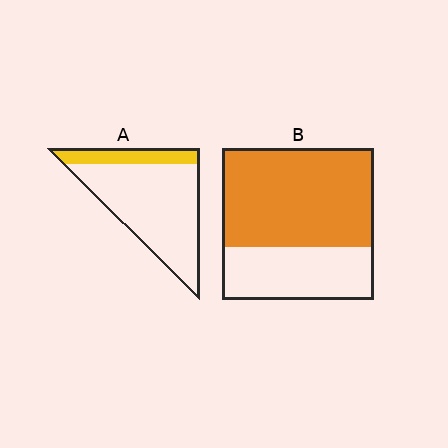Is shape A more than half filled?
No.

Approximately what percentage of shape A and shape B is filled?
A is approximately 20% and B is approximately 65%.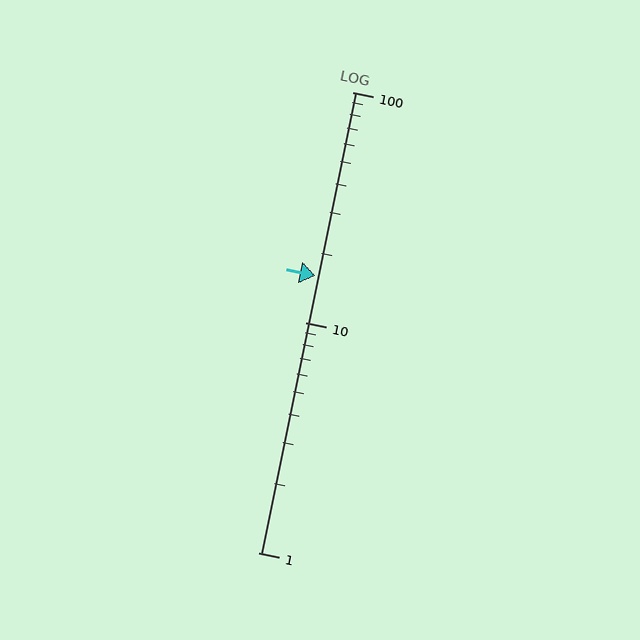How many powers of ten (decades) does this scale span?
The scale spans 2 decades, from 1 to 100.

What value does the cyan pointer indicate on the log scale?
The pointer indicates approximately 16.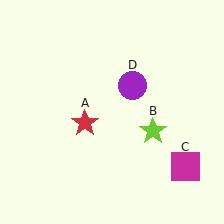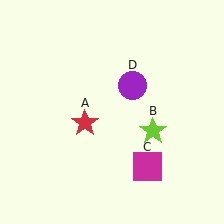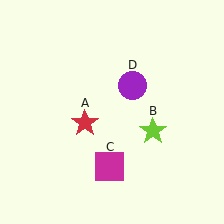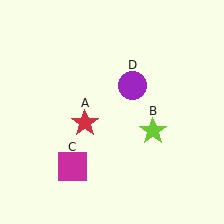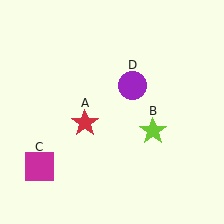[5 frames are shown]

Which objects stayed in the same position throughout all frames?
Red star (object A) and lime star (object B) and purple circle (object D) remained stationary.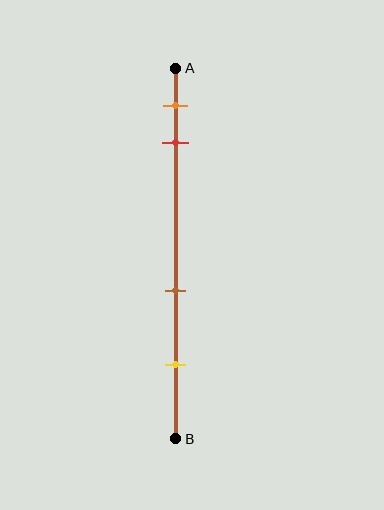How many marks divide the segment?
There are 4 marks dividing the segment.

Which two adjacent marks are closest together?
The orange and red marks are the closest adjacent pair.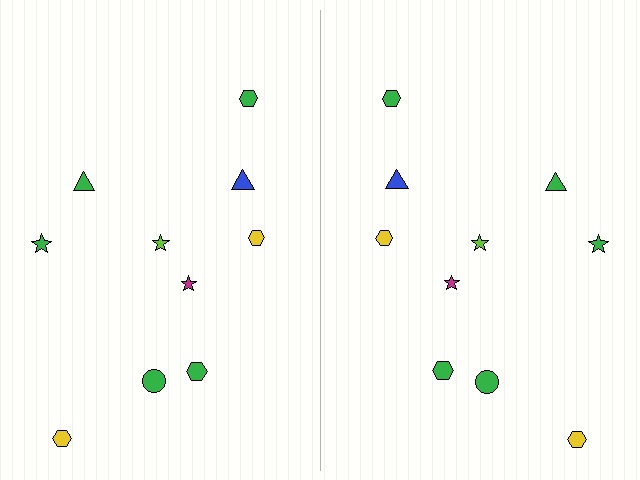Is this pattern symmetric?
Yes, this pattern has bilateral (reflection) symmetry.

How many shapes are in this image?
There are 20 shapes in this image.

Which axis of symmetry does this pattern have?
The pattern has a vertical axis of symmetry running through the center of the image.